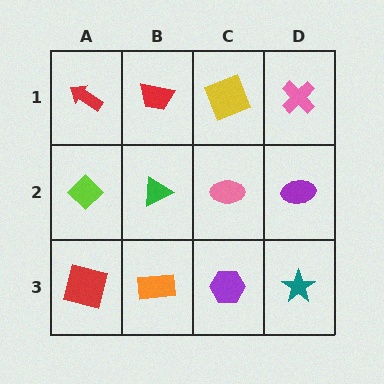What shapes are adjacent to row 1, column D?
A purple ellipse (row 2, column D), a yellow square (row 1, column C).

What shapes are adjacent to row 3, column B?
A green triangle (row 2, column B), a red square (row 3, column A), a purple hexagon (row 3, column C).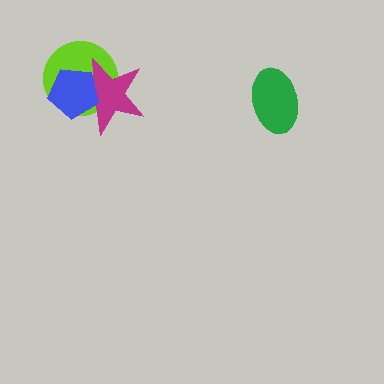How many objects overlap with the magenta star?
2 objects overlap with the magenta star.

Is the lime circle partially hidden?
Yes, it is partially covered by another shape.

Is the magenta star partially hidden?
Yes, it is partially covered by another shape.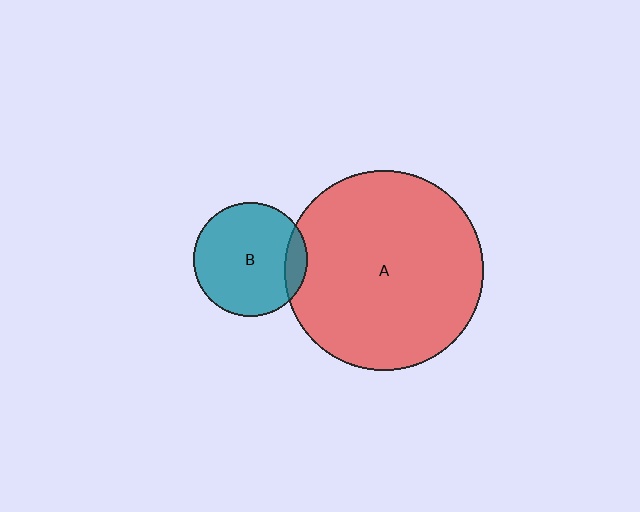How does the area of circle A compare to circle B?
Approximately 3.1 times.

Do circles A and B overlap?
Yes.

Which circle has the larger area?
Circle A (red).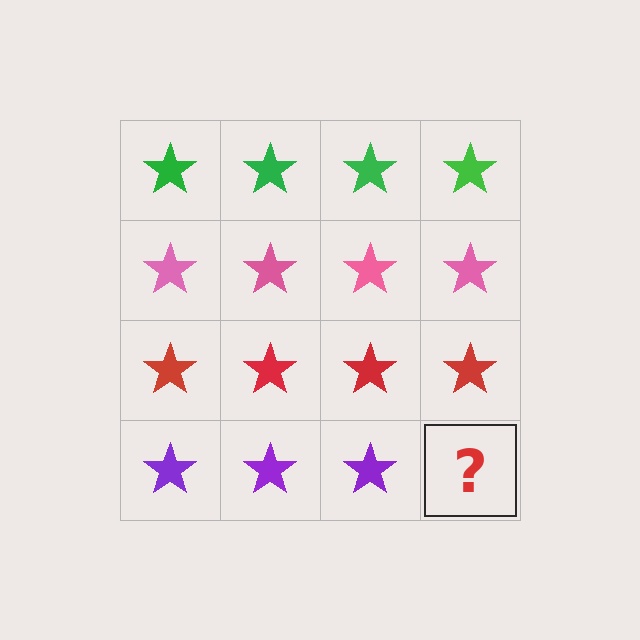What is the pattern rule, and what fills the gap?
The rule is that each row has a consistent color. The gap should be filled with a purple star.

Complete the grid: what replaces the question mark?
The question mark should be replaced with a purple star.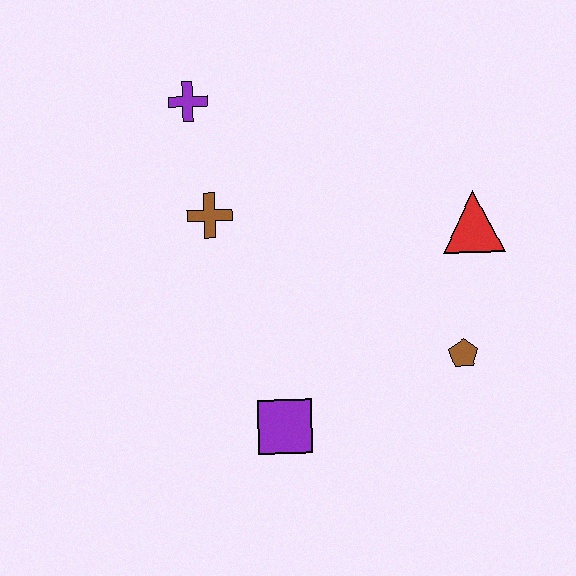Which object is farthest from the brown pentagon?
The purple cross is farthest from the brown pentagon.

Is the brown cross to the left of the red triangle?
Yes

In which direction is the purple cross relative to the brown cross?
The purple cross is above the brown cross.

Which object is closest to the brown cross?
The purple cross is closest to the brown cross.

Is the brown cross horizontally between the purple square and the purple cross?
Yes